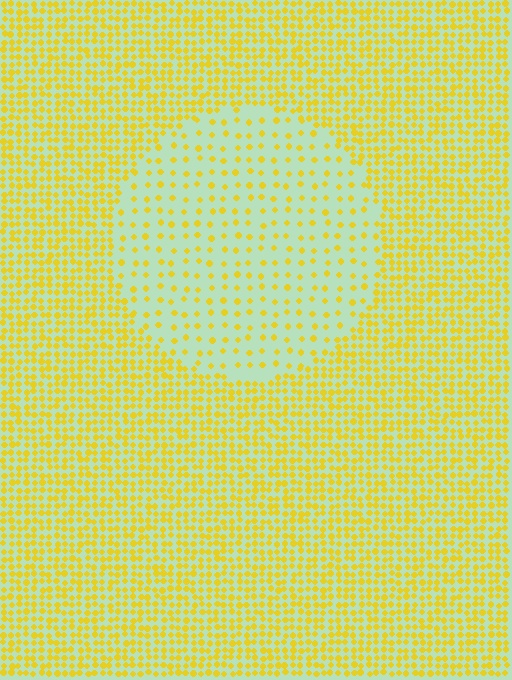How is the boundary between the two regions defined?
The boundary is defined by a change in element density (approximately 2.8x ratio). All elements are the same color, size, and shape.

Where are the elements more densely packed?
The elements are more densely packed outside the circle boundary.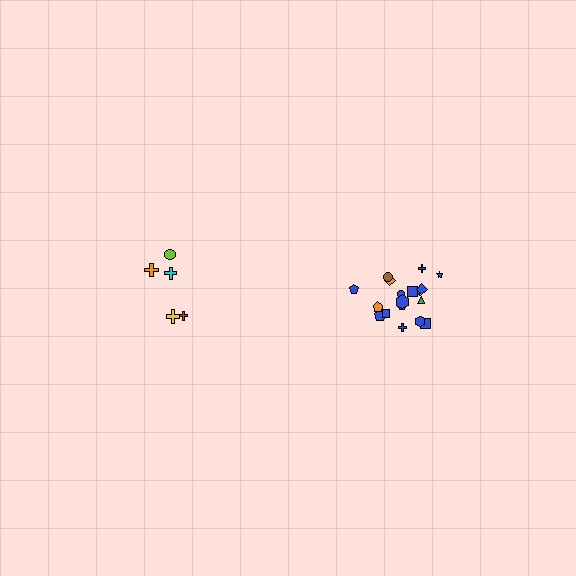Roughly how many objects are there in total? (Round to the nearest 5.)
Roughly 25 objects in total.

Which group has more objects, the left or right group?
The right group.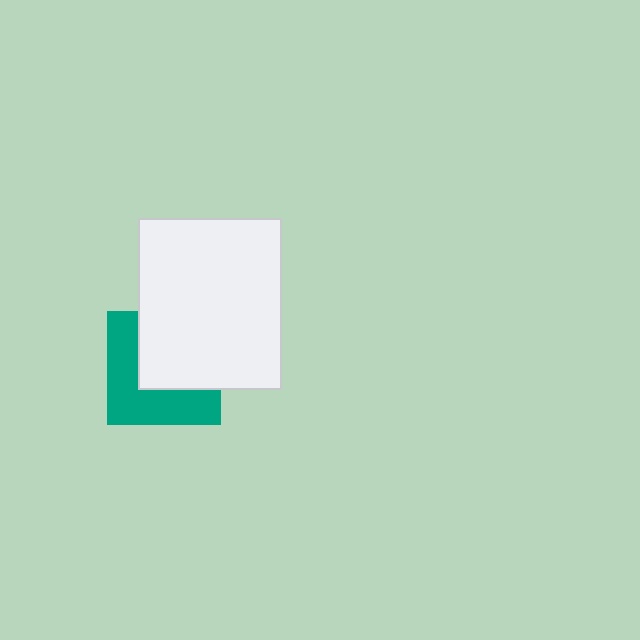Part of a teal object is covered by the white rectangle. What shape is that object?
It is a square.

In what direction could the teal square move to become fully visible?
The teal square could move toward the lower-left. That would shift it out from behind the white rectangle entirely.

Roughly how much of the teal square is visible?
About half of it is visible (roughly 50%).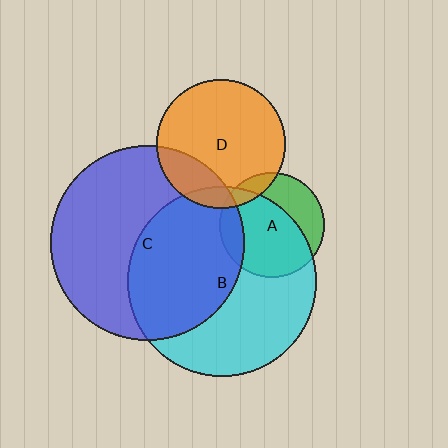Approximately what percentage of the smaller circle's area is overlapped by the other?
Approximately 10%.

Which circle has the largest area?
Circle C (blue).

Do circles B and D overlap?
Yes.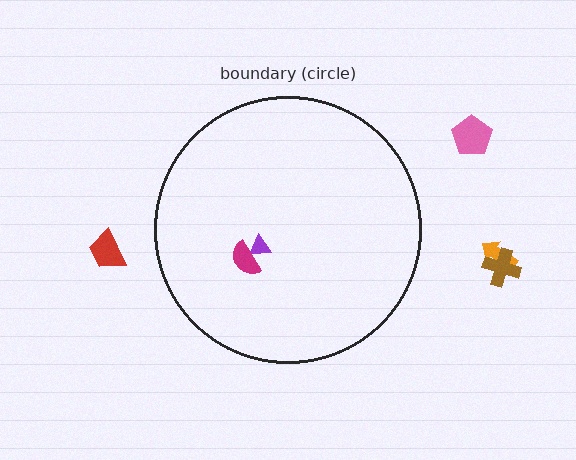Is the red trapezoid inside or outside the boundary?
Outside.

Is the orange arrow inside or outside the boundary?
Outside.